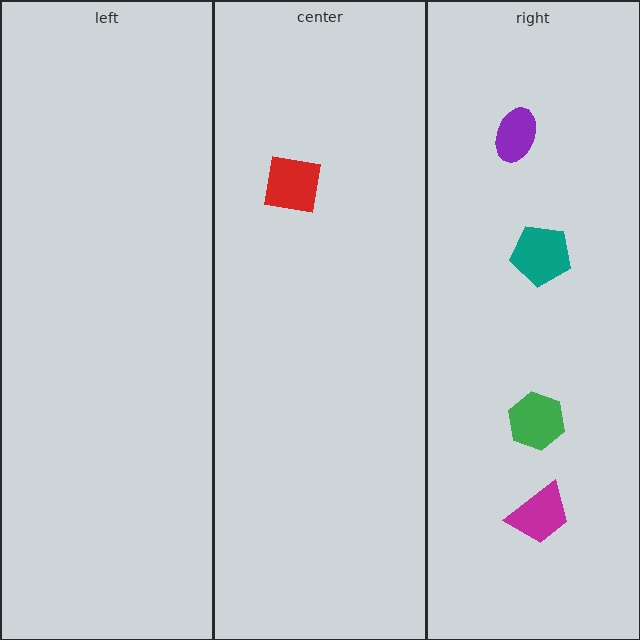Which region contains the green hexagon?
The right region.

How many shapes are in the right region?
4.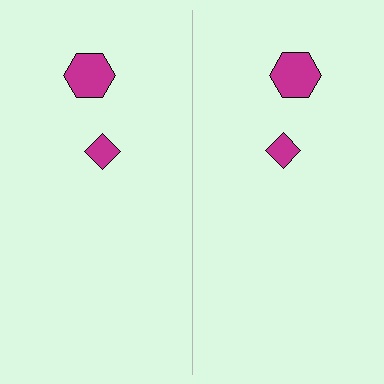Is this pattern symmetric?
Yes, this pattern has bilateral (reflection) symmetry.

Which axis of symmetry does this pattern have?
The pattern has a vertical axis of symmetry running through the center of the image.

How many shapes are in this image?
There are 4 shapes in this image.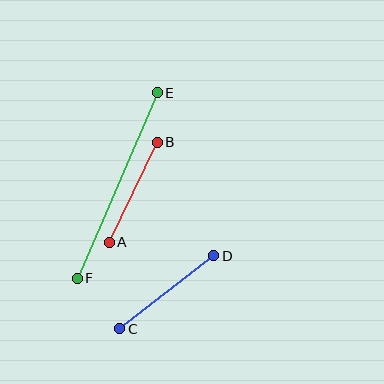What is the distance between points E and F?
The distance is approximately 202 pixels.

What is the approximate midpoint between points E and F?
The midpoint is at approximately (117, 186) pixels.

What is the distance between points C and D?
The distance is approximately 119 pixels.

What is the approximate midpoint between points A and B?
The midpoint is at approximately (133, 192) pixels.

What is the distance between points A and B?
The distance is approximately 111 pixels.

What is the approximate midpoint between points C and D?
The midpoint is at approximately (167, 292) pixels.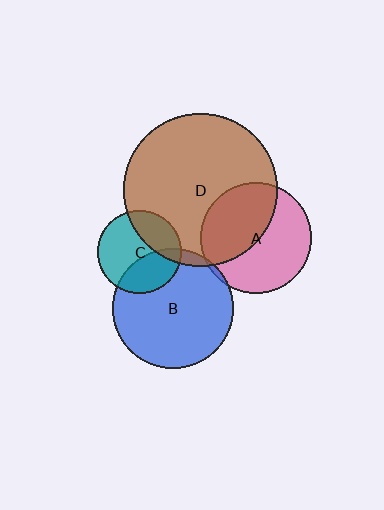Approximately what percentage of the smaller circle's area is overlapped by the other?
Approximately 45%.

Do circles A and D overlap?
Yes.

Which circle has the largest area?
Circle D (brown).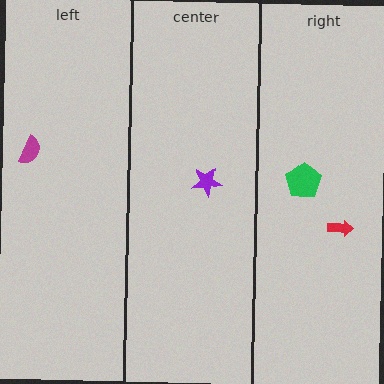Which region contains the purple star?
The center region.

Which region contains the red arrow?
The right region.